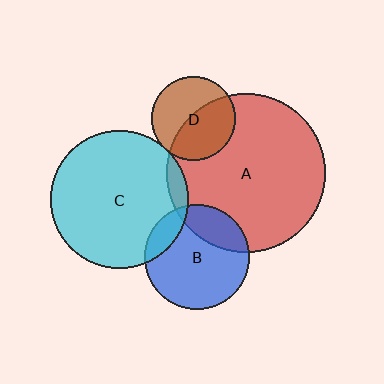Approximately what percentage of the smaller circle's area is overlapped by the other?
Approximately 5%.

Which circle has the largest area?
Circle A (red).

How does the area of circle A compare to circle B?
Approximately 2.3 times.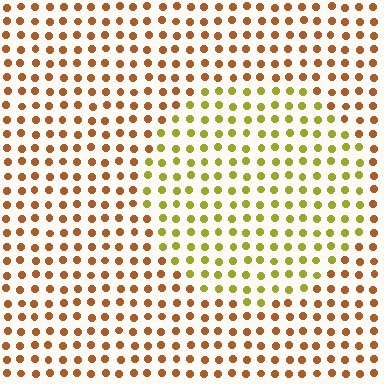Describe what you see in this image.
The image is filled with small brown elements in a uniform arrangement. A circle-shaped region is visible where the elements are tinted to a slightly different hue, forming a subtle color boundary.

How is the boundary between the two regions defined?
The boundary is defined purely by a slight shift in hue (about 42 degrees). Spacing, size, and orientation are identical on both sides.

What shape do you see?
I see a circle.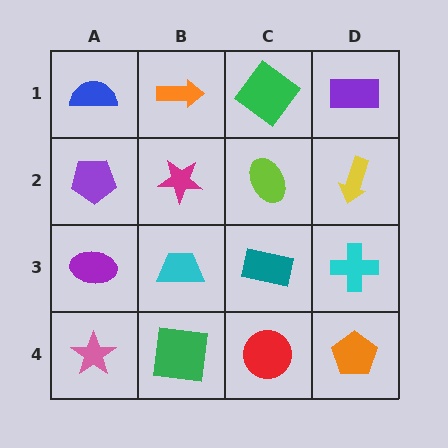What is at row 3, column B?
A cyan trapezoid.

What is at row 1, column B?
An orange arrow.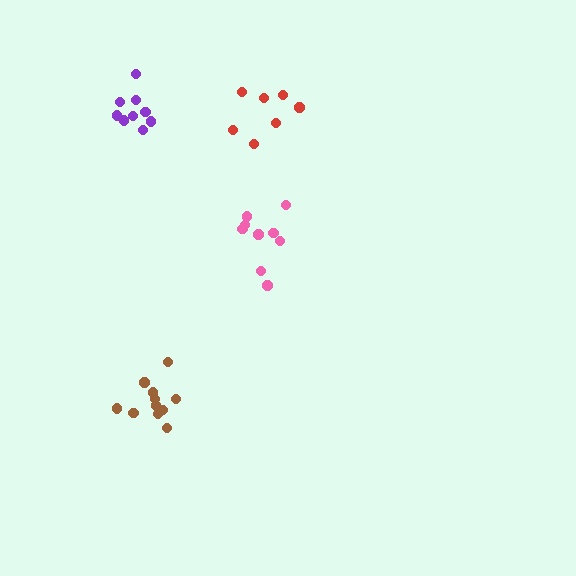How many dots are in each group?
Group 1: 11 dots, Group 2: 9 dots, Group 3: 9 dots, Group 4: 7 dots (36 total).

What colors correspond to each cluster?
The clusters are colored: brown, pink, purple, red.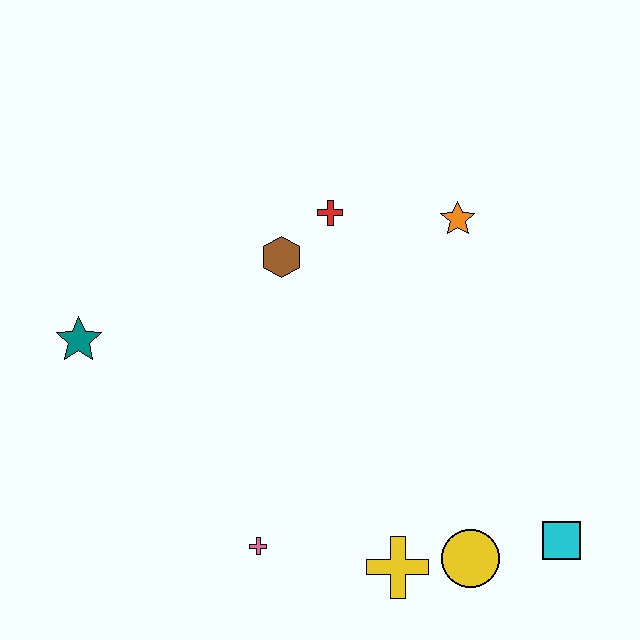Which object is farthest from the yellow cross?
The teal star is farthest from the yellow cross.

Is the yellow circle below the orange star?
Yes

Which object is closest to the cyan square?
The yellow circle is closest to the cyan square.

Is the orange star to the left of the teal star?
No